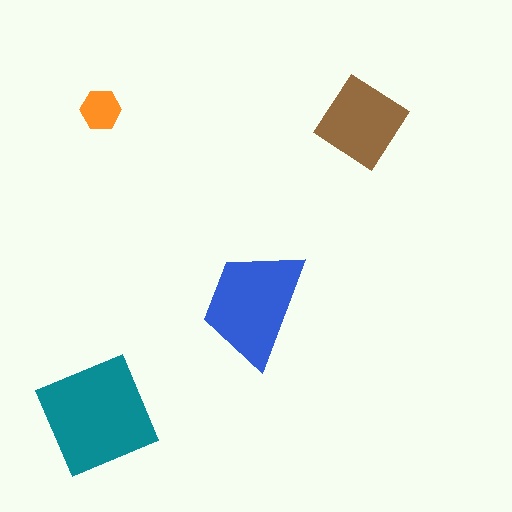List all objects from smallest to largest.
The orange hexagon, the brown diamond, the blue trapezoid, the teal square.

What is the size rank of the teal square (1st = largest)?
1st.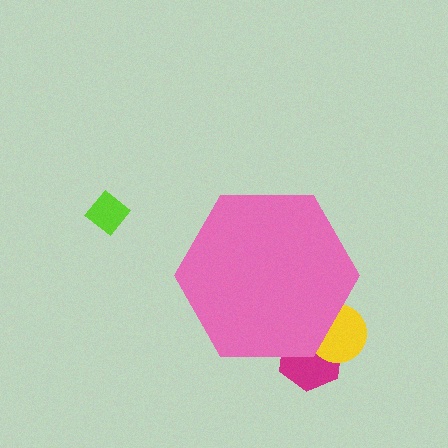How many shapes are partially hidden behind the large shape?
2 shapes are partially hidden.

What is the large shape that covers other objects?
A pink hexagon.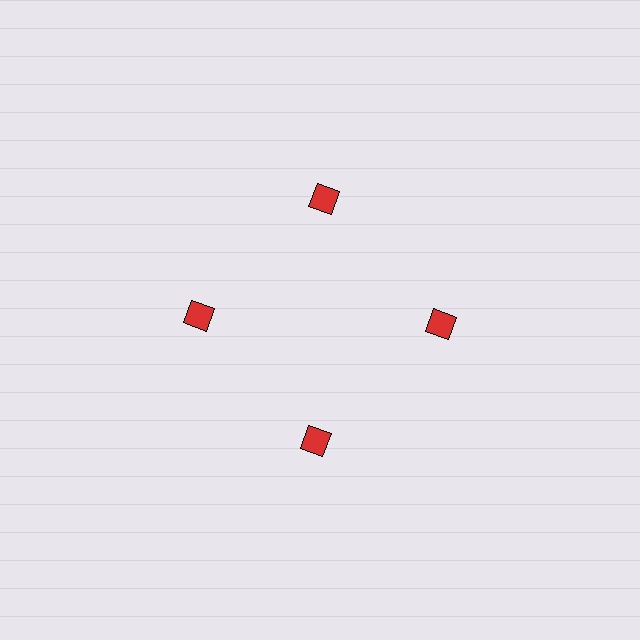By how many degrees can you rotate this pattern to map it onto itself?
The pattern maps onto itself every 90 degrees of rotation.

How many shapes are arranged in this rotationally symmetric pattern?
There are 4 shapes, arranged in 4 groups of 1.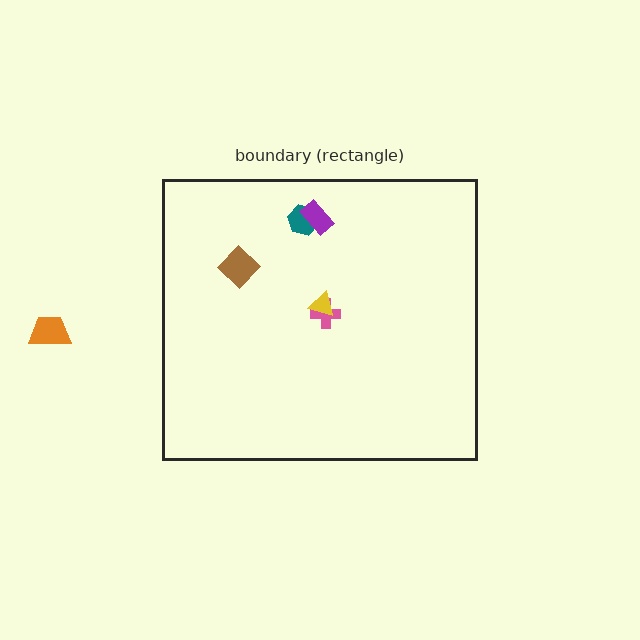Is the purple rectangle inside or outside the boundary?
Inside.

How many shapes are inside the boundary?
5 inside, 1 outside.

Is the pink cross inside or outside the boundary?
Inside.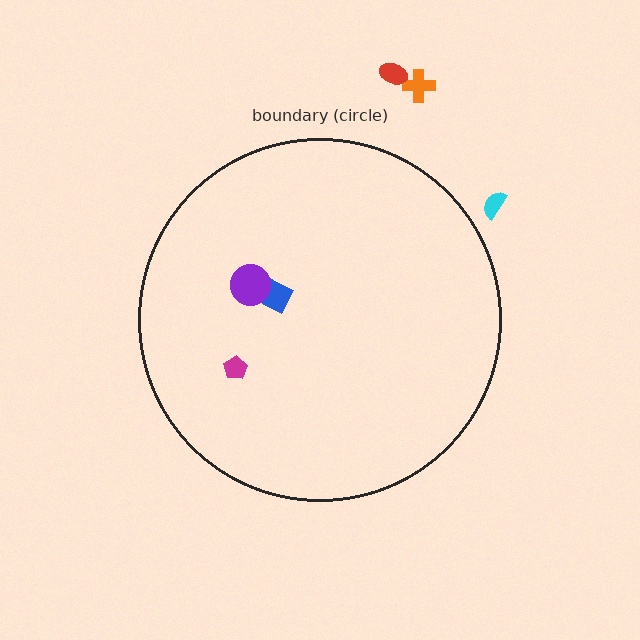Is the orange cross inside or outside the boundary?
Outside.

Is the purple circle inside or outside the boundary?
Inside.